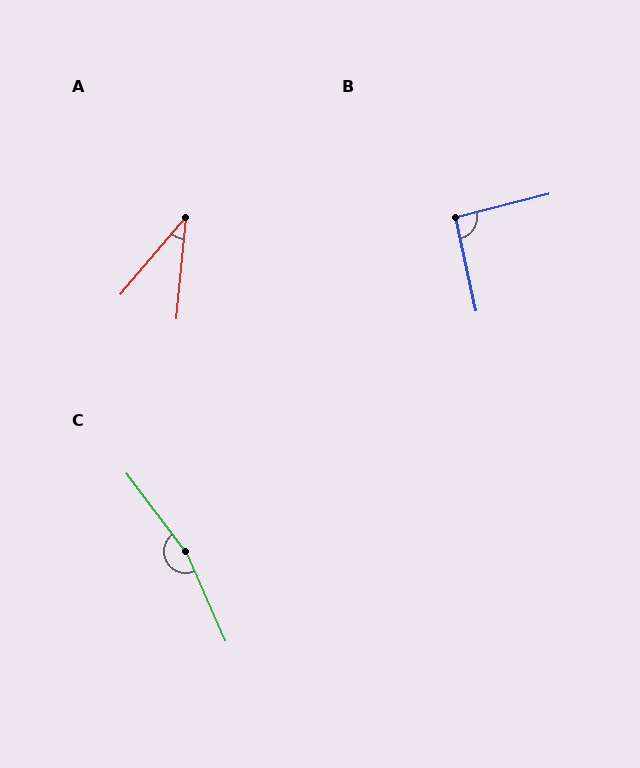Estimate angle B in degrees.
Approximately 92 degrees.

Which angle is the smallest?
A, at approximately 35 degrees.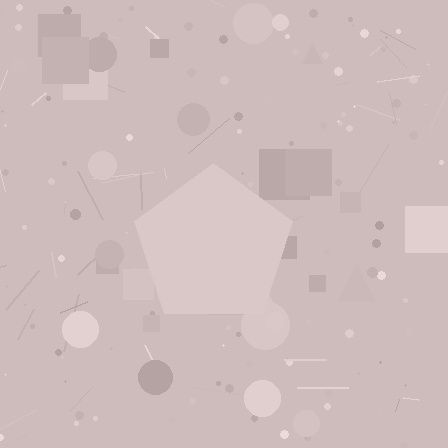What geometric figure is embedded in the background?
A pentagon is embedded in the background.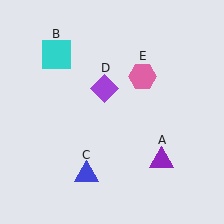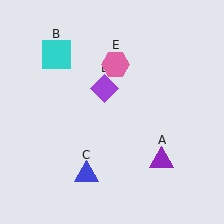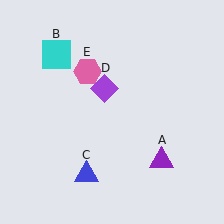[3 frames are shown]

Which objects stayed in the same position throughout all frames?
Purple triangle (object A) and cyan square (object B) and blue triangle (object C) and purple diamond (object D) remained stationary.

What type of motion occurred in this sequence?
The pink hexagon (object E) rotated counterclockwise around the center of the scene.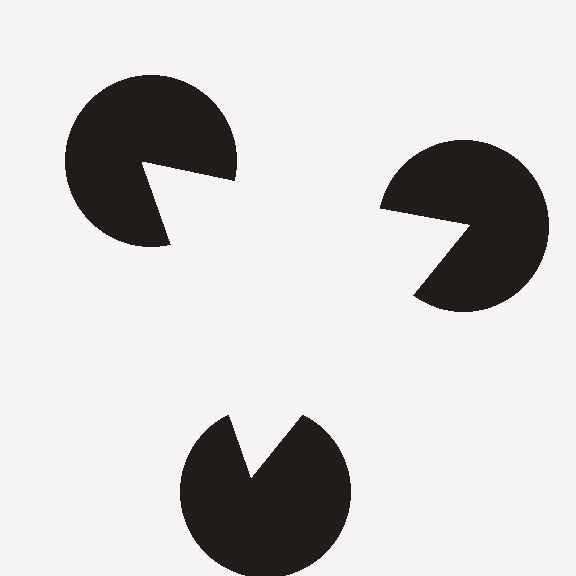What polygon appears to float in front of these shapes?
An illusory triangle — its edges are inferred from the aligned wedge cuts in the pac-man discs, not physically drawn.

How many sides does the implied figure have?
3 sides.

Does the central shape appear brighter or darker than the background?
It typically appears slightly brighter than the background, even though no actual brightness change is drawn.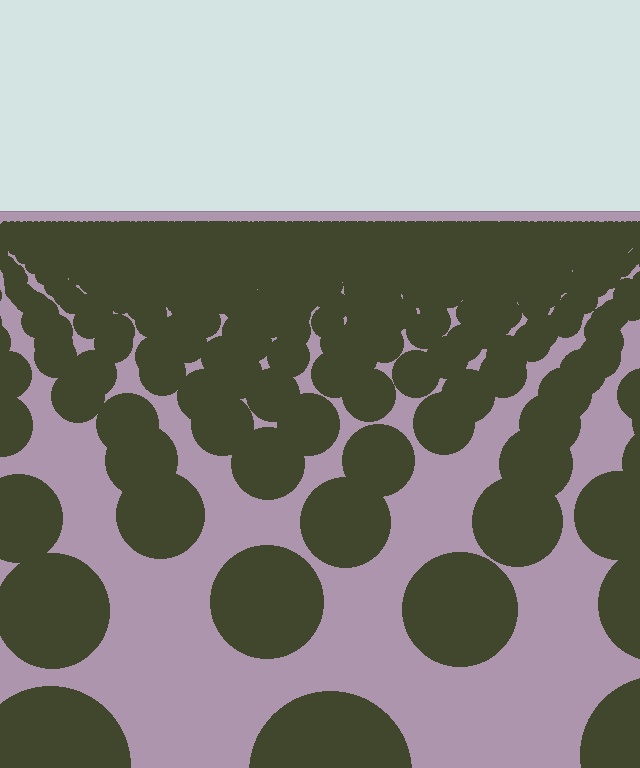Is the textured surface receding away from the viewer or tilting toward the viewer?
The surface is receding away from the viewer. Texture elements get smaller and denser toward the top.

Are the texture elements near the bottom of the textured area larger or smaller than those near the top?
Larger. Near the bottom, elements are closer to the viewer and appear at a bigger on-screen size.